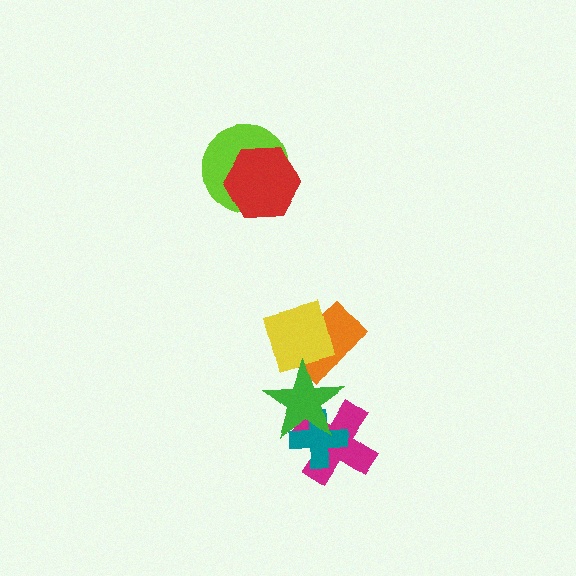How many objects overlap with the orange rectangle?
2 objects overlap with the orange rectangle.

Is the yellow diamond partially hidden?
Yes, it is partially covered by another shape.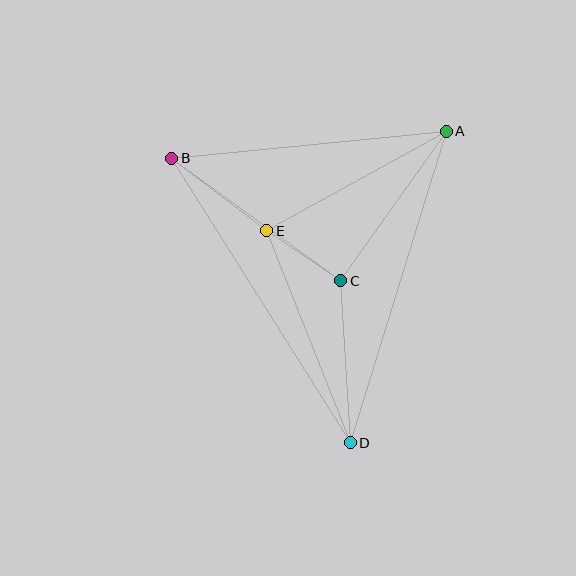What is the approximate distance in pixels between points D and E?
The distance between D and E is approximately 228 pixels.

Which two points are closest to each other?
Points C and E are closest to each other.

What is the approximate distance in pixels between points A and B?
The distance between A and B is approximately 276 pixels.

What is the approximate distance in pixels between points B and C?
The distance between B and C is approximately 208 pixels.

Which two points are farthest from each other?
Points B and D are farthest from each other.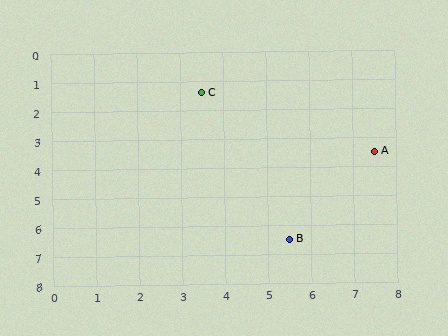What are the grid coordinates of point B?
Point B is at approximately (5.5, 6.5).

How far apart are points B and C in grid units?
Points B and C are about 5.5 grid units apart.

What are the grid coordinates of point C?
Point C is at approximately (3.5, 1.4).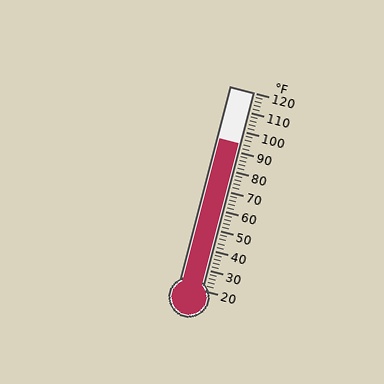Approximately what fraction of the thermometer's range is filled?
The thermometer is filled to approximately 75% of its range.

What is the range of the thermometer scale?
The thermometer scale ranges from 20°F to 120°F.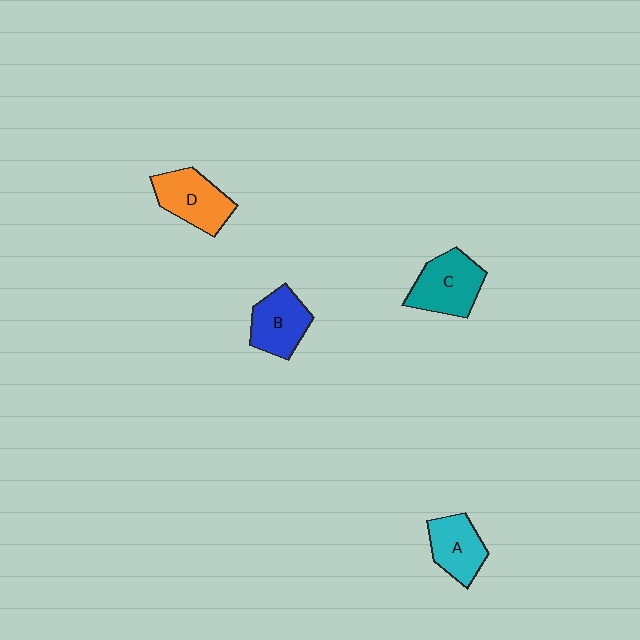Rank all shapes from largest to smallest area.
From largest to smallest: C (teal), D (orange), B (blue), A (cyan).